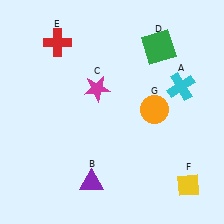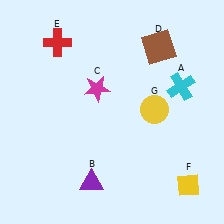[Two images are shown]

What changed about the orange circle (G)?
In Image 1, G is orange. In Image 2, it changed to yellow.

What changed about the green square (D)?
In Image 1, D is green. In Image 2, it changed to brown.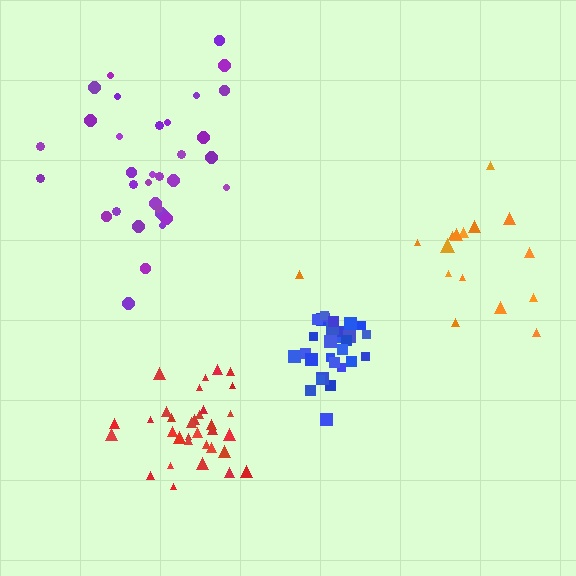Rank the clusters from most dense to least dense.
blue, red, purple, orange.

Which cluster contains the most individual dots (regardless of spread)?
Red (34).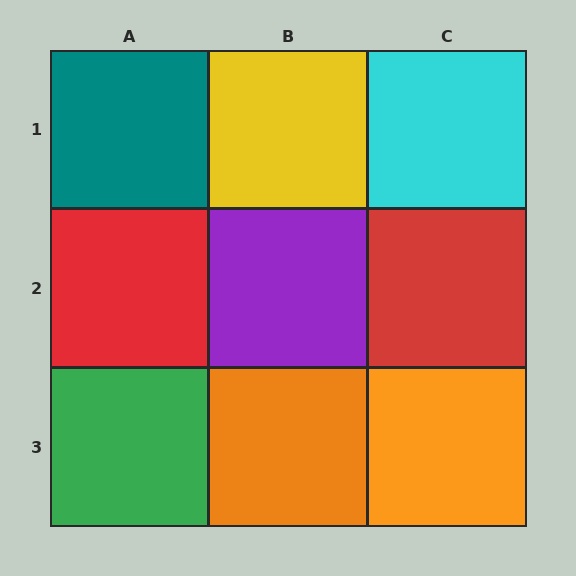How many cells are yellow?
1 cell is yellow.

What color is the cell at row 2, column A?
Red.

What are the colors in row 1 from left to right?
Teal, yellow, cyan.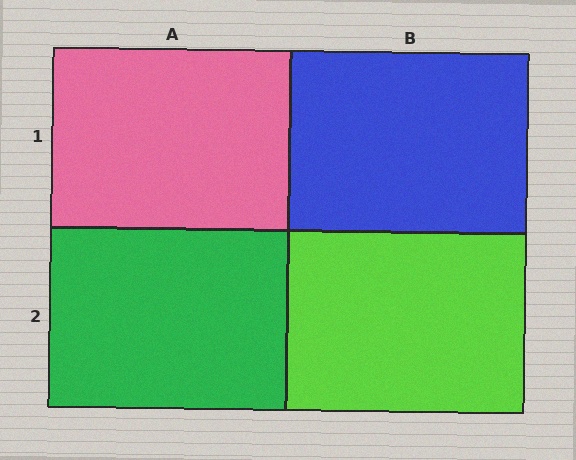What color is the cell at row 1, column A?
Pink.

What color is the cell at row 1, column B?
Blue.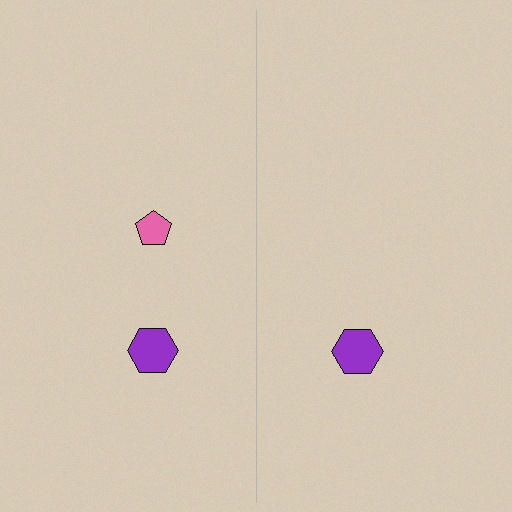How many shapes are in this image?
There are 3 shapes in this image.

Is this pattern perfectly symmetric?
No, the pattern is not perfectly symmetric. A pink pentagon is missing from the right side.